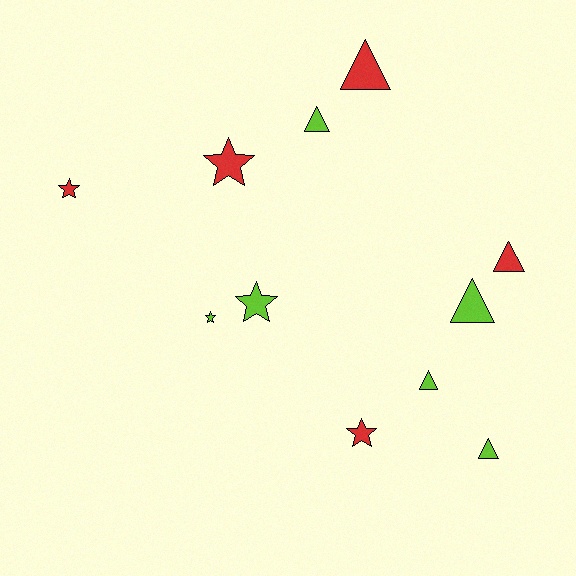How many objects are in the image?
There are 11 objects.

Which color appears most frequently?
Lime, with 6 objects.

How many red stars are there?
There are 3 red stars.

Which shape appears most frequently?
Triangle, with 6 objects.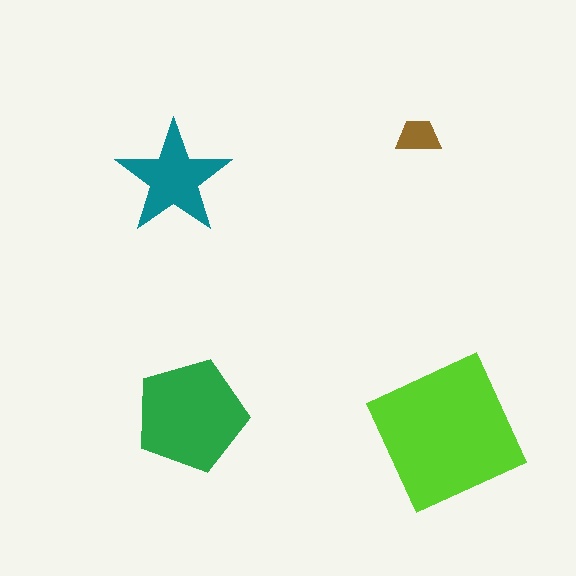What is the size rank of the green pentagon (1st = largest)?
2nd.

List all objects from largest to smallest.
The lime square, the green pentagon, the teal star, the brown trapezoid.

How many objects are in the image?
There are 4 objects in the image.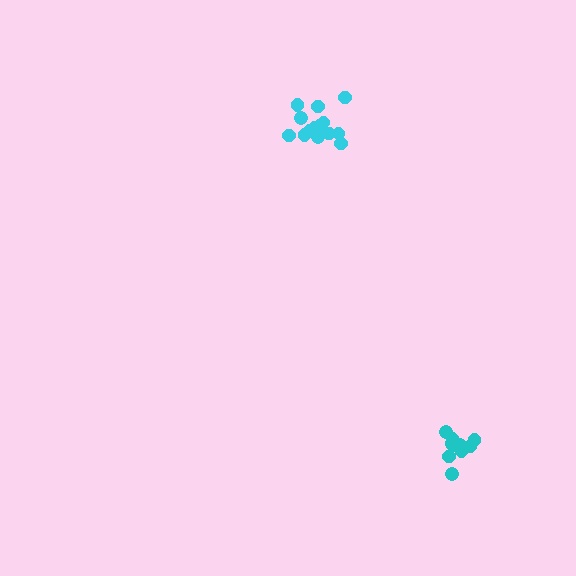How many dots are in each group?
Group 1: 11 dots, Group 2: 15 dots (26 total).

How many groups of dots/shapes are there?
There are 2 groups.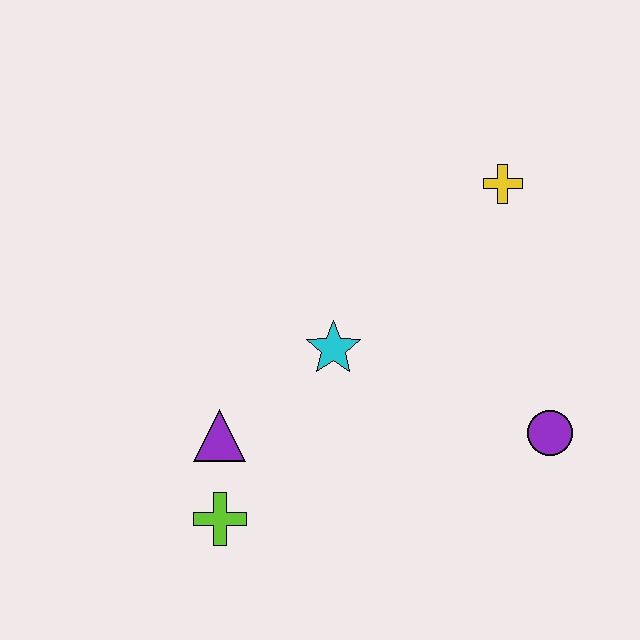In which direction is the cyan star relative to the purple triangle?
The cyan star is to the right of the purple triangle.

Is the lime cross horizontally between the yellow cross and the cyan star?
No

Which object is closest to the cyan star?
The purple triangle is closest to the cyan star.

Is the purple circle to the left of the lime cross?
No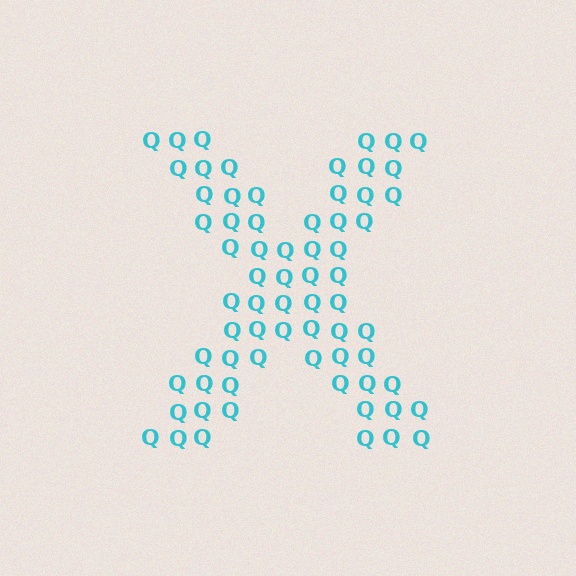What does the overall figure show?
The overall figure shows the letter X.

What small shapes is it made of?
It is made of small letter Q's.